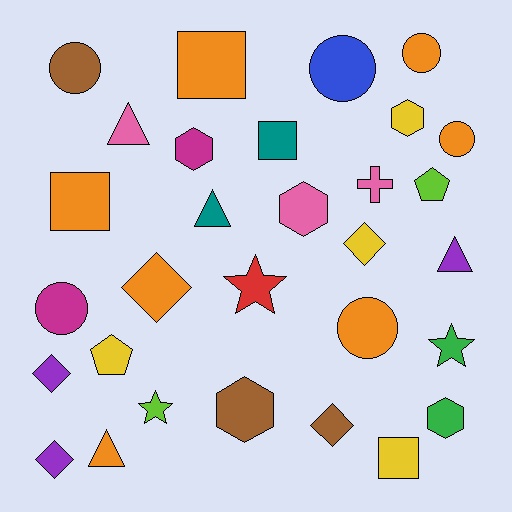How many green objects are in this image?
There are 2 green objects.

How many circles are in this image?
There are 6 circles.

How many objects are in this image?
There are 30 objects.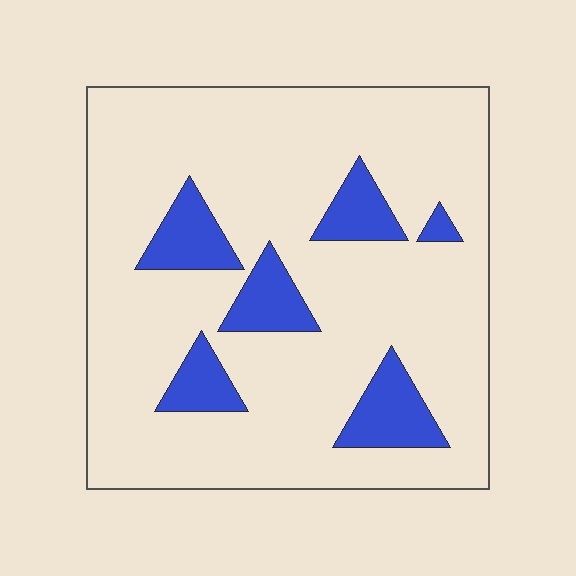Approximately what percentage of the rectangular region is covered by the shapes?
Approximately 15%.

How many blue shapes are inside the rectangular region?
6.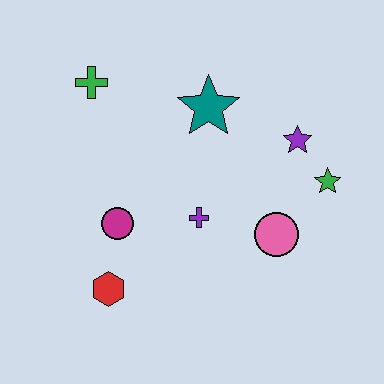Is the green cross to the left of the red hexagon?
Yes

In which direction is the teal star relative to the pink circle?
The teal star is above the pink circle.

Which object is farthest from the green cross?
The green star is farthest from the green cross.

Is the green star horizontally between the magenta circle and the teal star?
No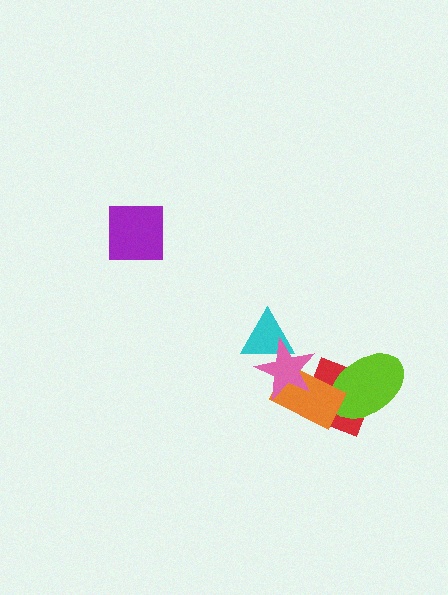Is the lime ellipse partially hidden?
Yes, it is partially covered by another shape.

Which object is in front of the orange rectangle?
The pink star is in front of the orange rectangle.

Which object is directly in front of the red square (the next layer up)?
The lime ellipse is directly in front of the red square.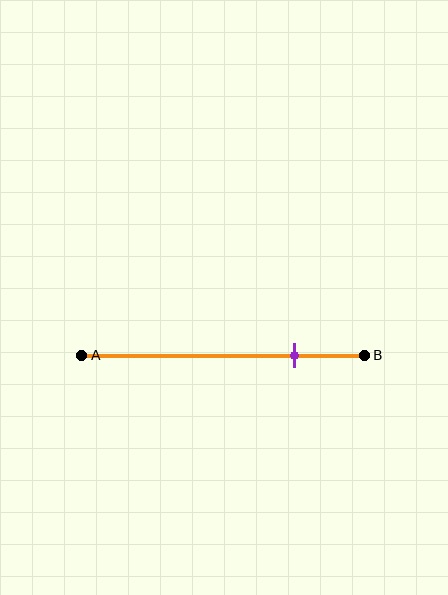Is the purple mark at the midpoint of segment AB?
No, the mark is at about 75% from A, not at the 50% midpoint.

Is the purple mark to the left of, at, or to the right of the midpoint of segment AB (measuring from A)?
The purple mark is to the right of the midpoint of segment AB.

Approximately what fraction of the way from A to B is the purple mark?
The purple mark is approximately 75% of the way from A to B.